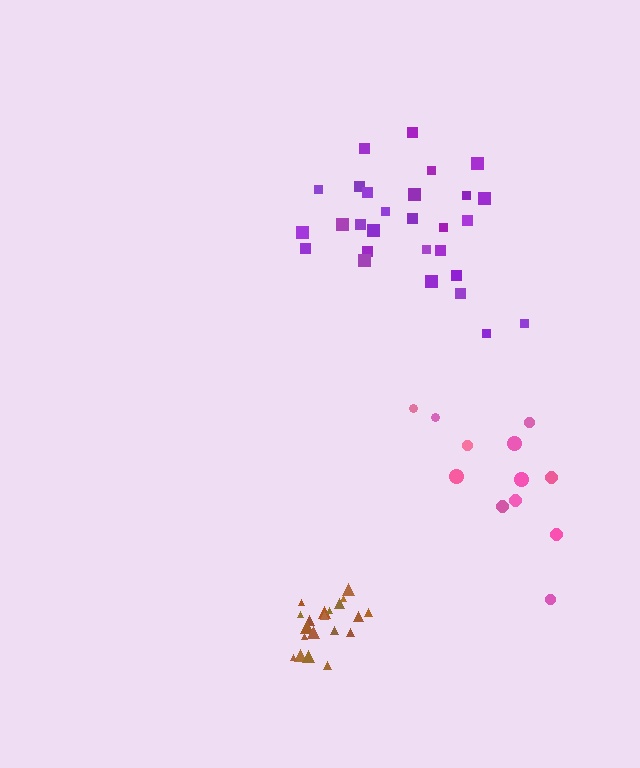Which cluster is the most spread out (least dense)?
Pink.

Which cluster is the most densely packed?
Brown.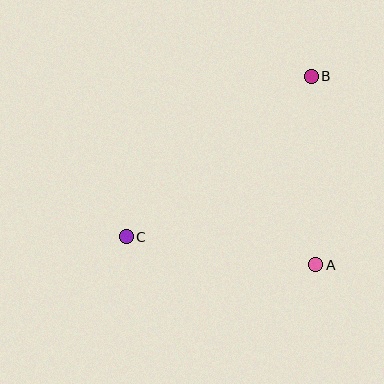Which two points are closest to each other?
Points A and B are closest to each other.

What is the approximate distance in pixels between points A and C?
The distance between A and C is approximately 191 pixels.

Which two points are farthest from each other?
Points B and C are farthest from each other.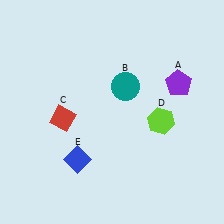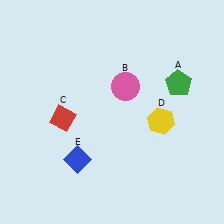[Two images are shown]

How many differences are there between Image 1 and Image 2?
There are 3 differences between the two images.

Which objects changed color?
A changed from purple to green. B changed from teal to pink. D changed from lime to yellow.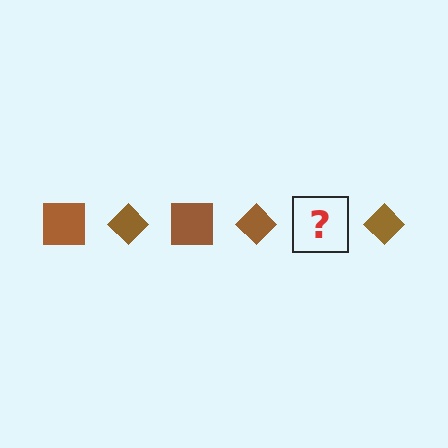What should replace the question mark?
The question mark should be replaced with a brown square.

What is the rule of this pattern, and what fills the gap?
The rule is that the pattern cycles through square, diamond shapes in brown. The gap should be filled with a brown square.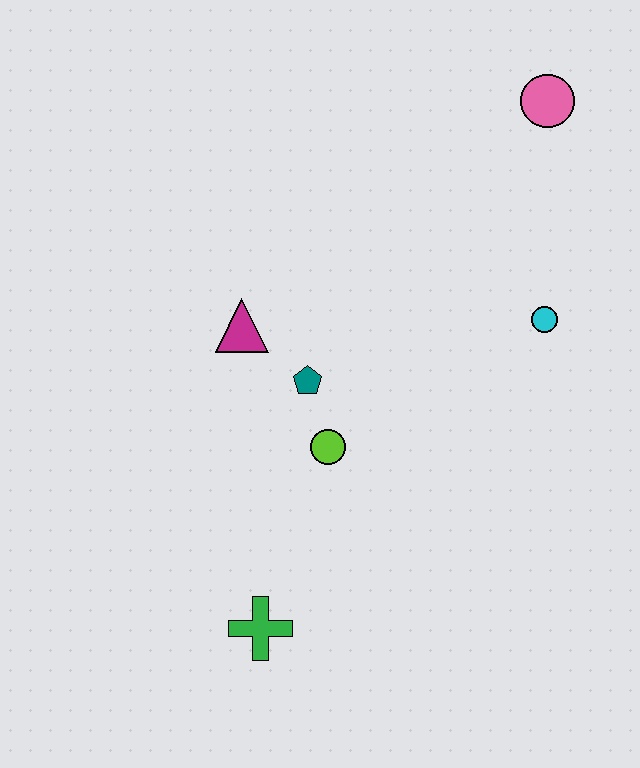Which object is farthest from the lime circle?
The pink circle is farthest from the lime circle.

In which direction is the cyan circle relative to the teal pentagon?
The cyan circle is to the right of the teal pentagon.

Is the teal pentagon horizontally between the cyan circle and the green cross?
Yes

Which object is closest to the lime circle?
The teal pentagon is closest to the lime circle.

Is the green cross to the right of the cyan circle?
No